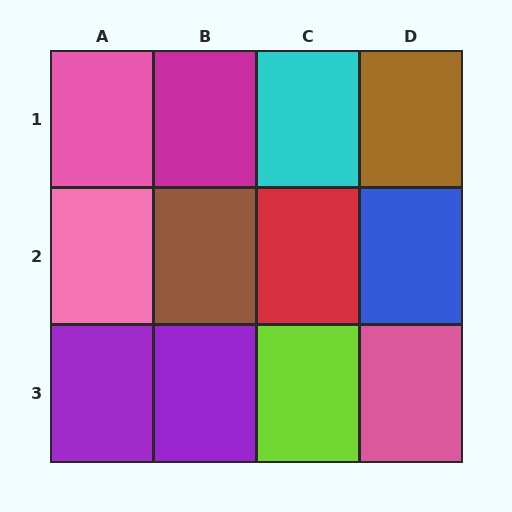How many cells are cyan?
1 cell is cyan.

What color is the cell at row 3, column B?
Purple.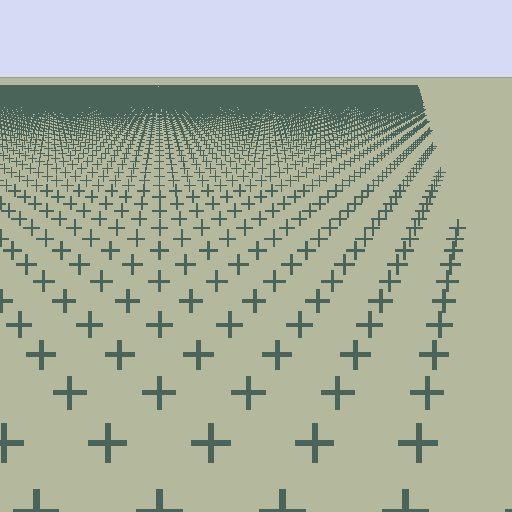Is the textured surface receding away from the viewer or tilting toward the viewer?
The surface is receding away from the viewer. Texture elements get smaller and denser toward the top.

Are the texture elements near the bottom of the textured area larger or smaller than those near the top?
Larger. Near the bottom, elements are closer to the viewer and appear at a bigger on-screen size.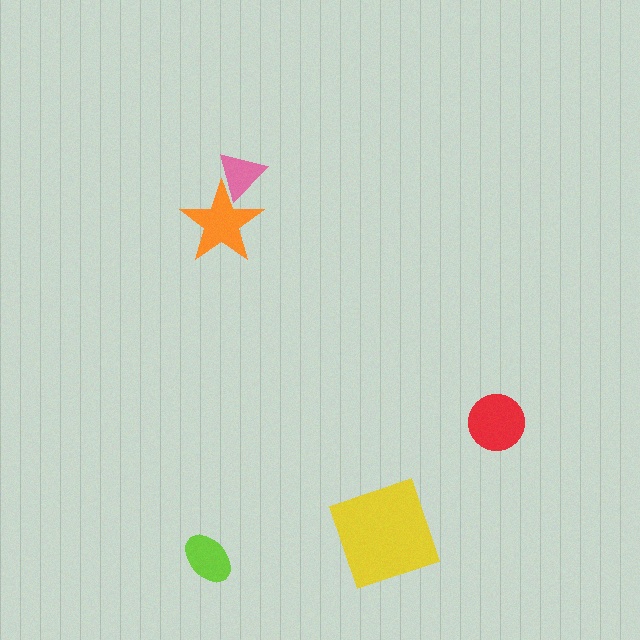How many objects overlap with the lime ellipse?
0 objects overlap with the lime ellipse.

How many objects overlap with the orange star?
1 object overlaps with the orange star.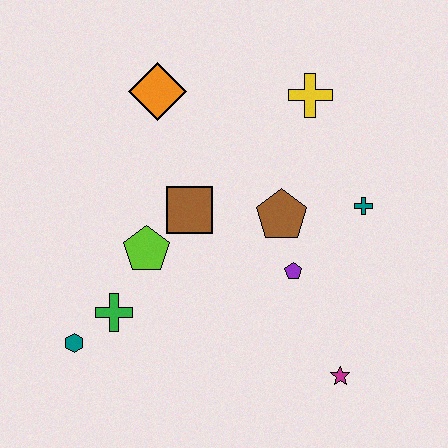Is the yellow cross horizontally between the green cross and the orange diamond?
No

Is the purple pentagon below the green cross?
No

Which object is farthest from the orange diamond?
The magenta star is farthest from the orange diamond.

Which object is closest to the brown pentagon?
The purple pentagon is closest to the brown pentagon.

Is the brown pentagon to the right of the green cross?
Yes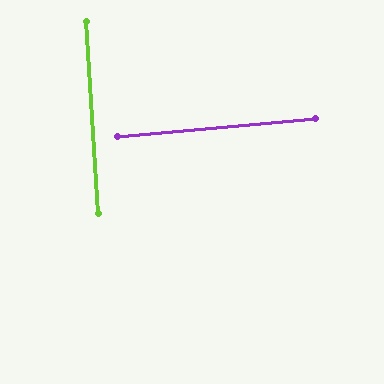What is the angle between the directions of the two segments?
Approximately 88 degrees.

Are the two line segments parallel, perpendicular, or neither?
Perpendicular — they meet at approximately 88°.